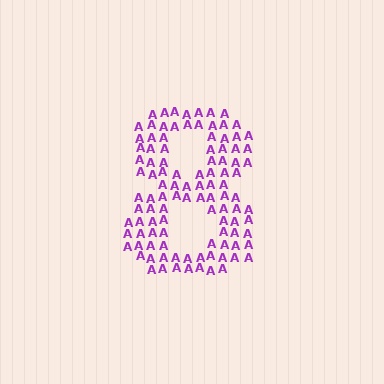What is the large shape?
The large shape is the digit 8.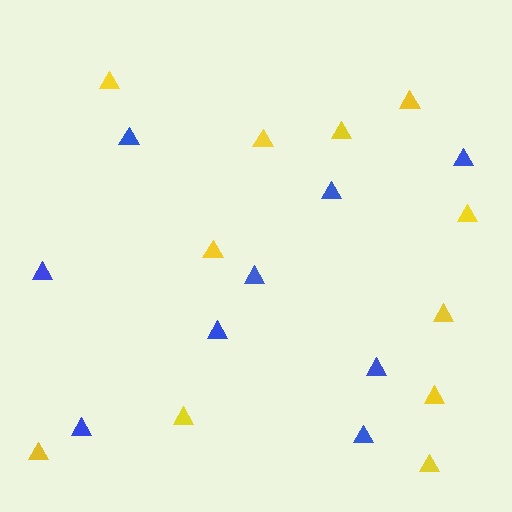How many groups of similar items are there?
There are 2 groups: one group of yellow triangles (11) and one group of blue triangles (9).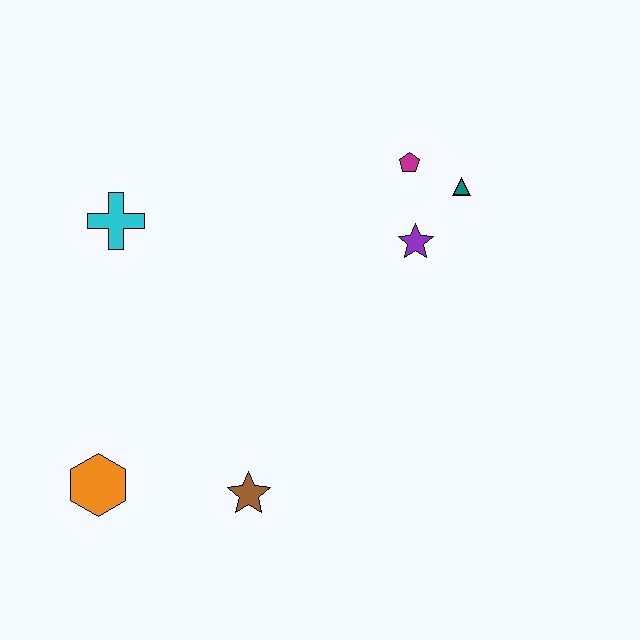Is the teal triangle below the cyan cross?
No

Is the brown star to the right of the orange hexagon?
Yes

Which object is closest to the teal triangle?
The magenta pentagon is closest to the teal triangle.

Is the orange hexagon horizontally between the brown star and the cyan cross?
No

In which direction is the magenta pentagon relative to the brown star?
The magenta pentagon is above the brown star.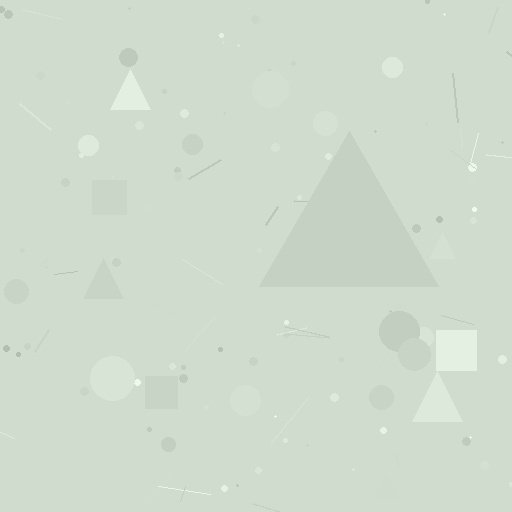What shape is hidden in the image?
A triangle is hidden in the image.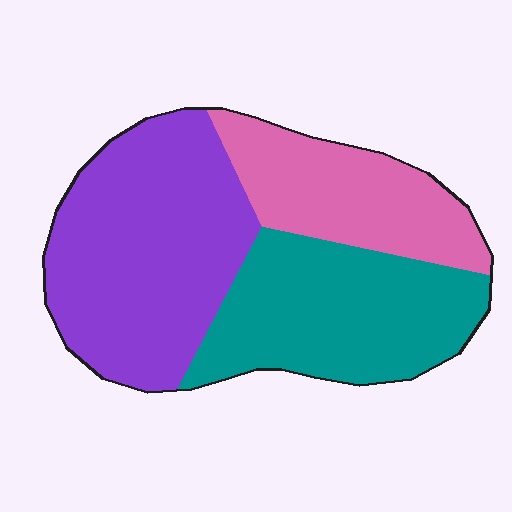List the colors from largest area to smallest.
From largest to smallest: purple, teal, pink.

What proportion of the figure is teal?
Teal takes up about one third (1/3) of the figure.